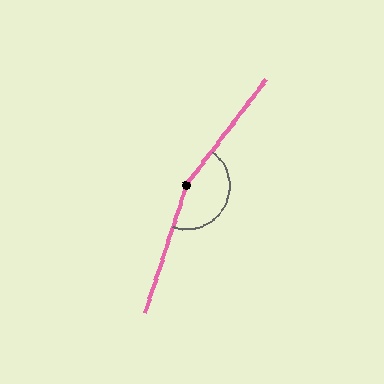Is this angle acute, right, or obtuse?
It is obtuse.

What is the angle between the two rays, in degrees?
Approximately 162 degrees.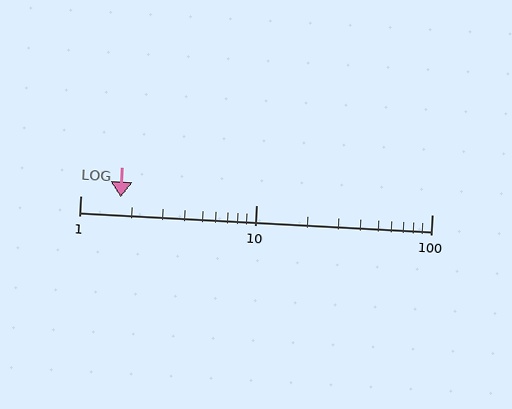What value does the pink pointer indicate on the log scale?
The pointer indicates approximately 1.7.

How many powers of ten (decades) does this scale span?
The scale spans 2 decades, from 1 to 100.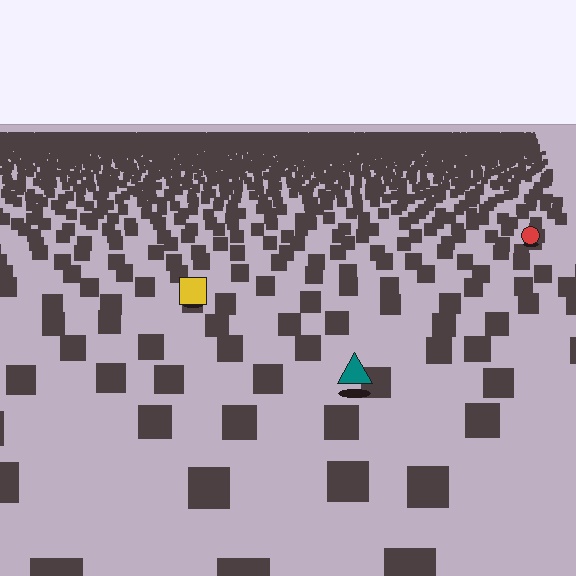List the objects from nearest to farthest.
From nearest to farthest: the teal triangle, the yellow square, the red circle.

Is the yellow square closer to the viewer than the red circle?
Yes. The yellow square is closer — you can tell from the texture gradient: the ground texture is coarser near it.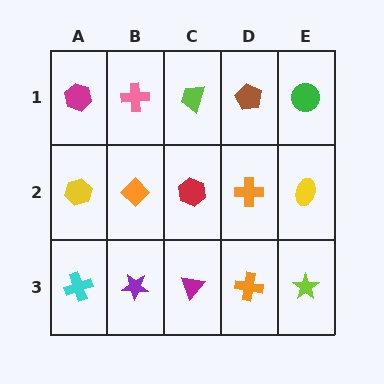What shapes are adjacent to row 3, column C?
A red hexagon (row 2, column C), a purple star (row 3, column B), an orange cross (row 3, column D).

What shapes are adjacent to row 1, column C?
A red hexagon (row 2, column C), a pink cross (row 1, column B), a brown pentagon (row 1, column D).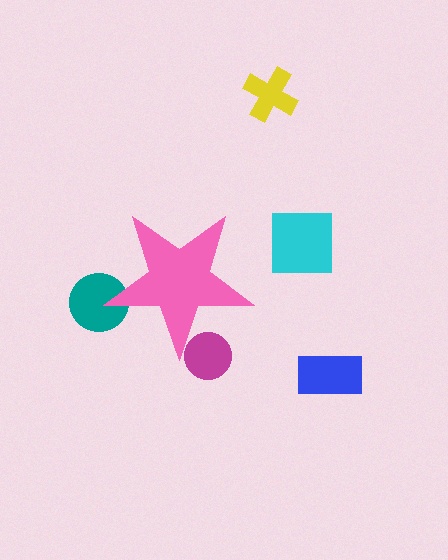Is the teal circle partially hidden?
Yes, the teal circle is partially hidden behind the pink star.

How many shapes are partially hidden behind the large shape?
2 shapes are partially hidden.